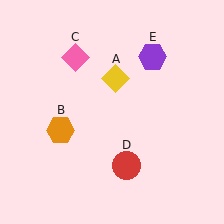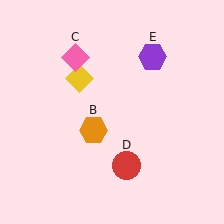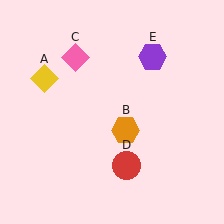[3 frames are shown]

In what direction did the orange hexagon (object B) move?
The orange hexagon (object B) moved right.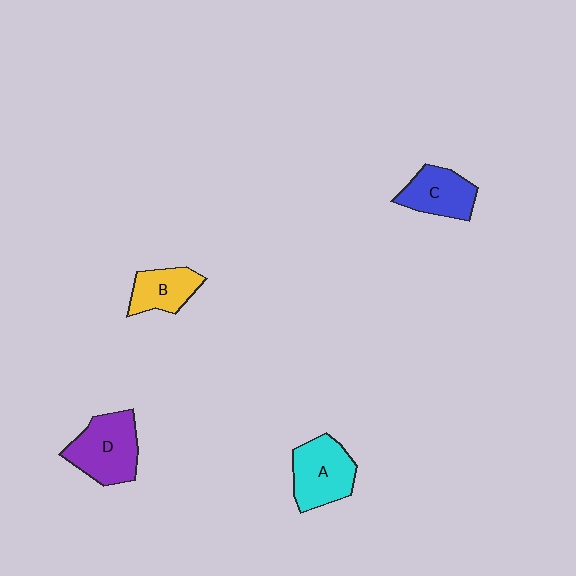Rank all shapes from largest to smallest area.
From largest to smallest: D (purple), A (cyan), C (blue), B (yellow).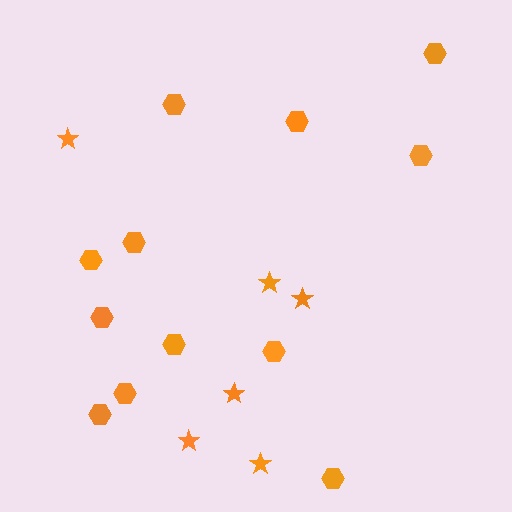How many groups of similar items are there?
There are 2 groups: one group of hexagons (12) and one group of stars (6).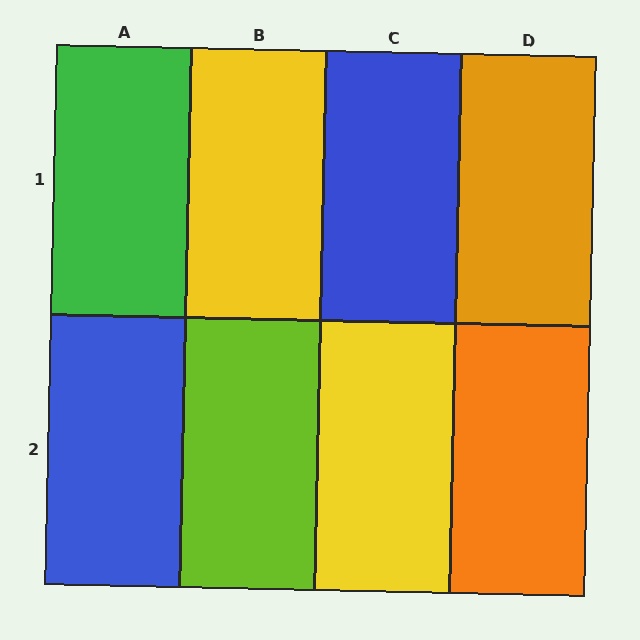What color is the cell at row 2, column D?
Orange.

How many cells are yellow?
2 cells are yellow.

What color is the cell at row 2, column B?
Lime.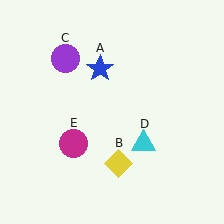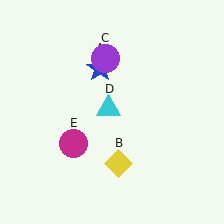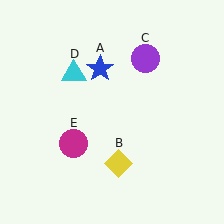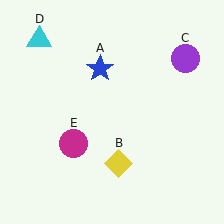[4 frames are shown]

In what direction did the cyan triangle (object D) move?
The cyan triangle (object D) moved up and to the left.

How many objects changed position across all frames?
2 objects changed position: purple circle (object C), cyan triangle (object D).